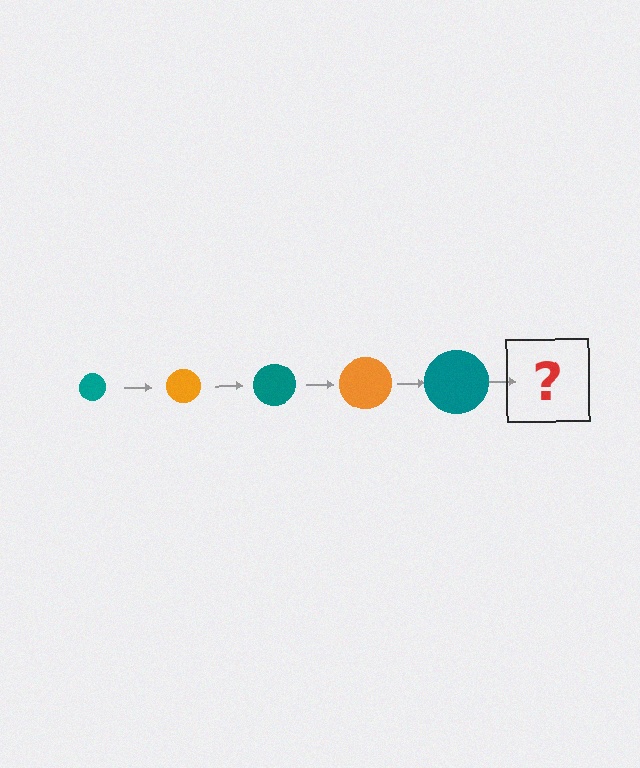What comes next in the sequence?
The next element should be an orange circle, larger than the previous one.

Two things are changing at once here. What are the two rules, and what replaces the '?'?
The two rules are that the circle grows larger each step and the color cycles through teal and orange. The '?' should be an orange circle, larger than the previous one.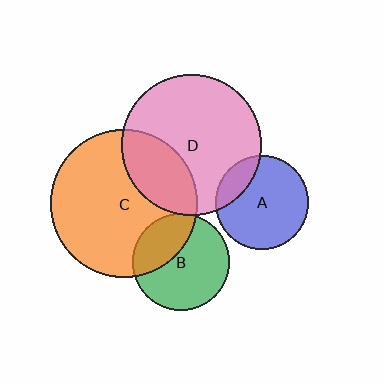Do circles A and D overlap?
Yes.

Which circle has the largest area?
Circle C (orange).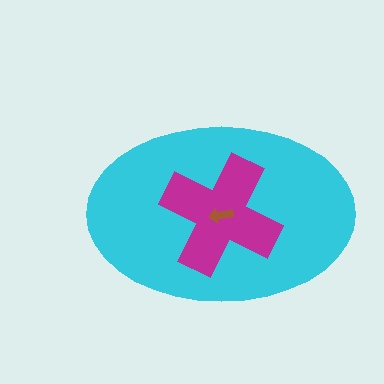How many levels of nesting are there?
3.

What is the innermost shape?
The brown arrow.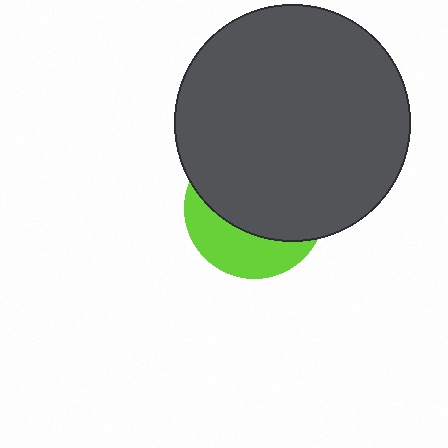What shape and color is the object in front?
The object in front is a dark gray circle.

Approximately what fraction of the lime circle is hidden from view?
Roughly 66% of the lime circle is hidden behind the dark gray circle.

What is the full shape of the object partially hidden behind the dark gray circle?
The partially hidden object is a lime circle.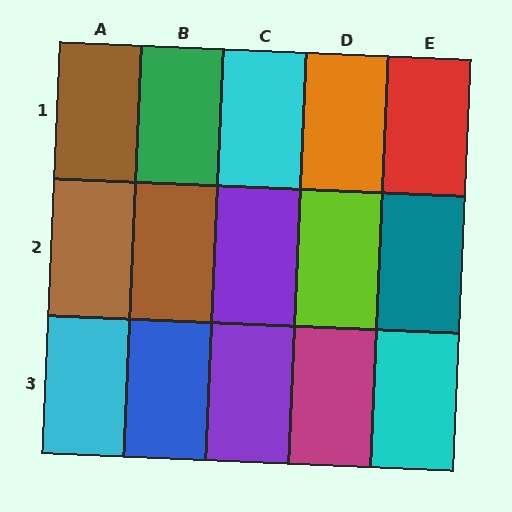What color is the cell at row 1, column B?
Green.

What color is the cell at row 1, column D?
Orange.